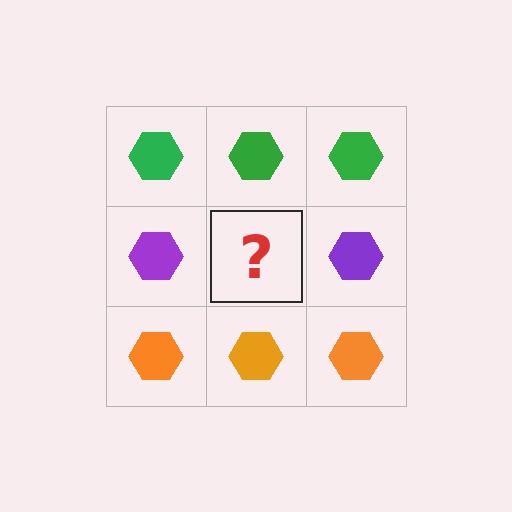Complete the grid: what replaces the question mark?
The question mark should be replaced with a purple hexagon.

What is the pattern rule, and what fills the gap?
The rule is that each row has a consistent color. The gap should be filled with a purple hexagon.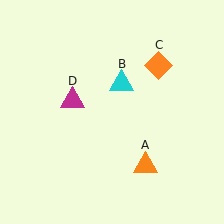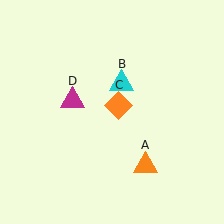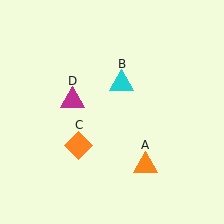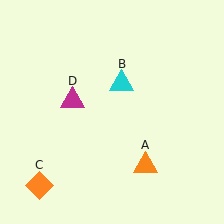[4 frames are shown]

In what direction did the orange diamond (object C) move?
The orange diamond (object C) moved down and to the left.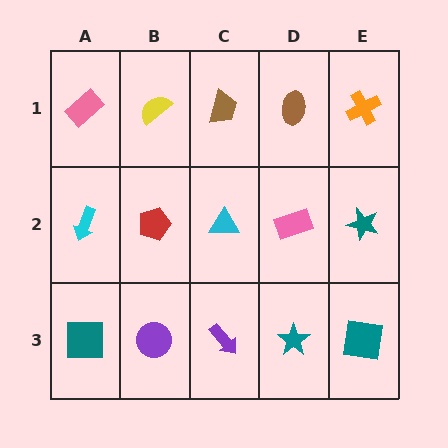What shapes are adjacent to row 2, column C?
A brown trapezoid (row 1, column C), a purple arrow (row 3, column C), a red pentagon (row 2, column B), a pink rectangle (row 2, column D).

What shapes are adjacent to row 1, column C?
A cyan triangle (row 2, column C), a yellow semicircle (row 1, column B), a brown ellipse (row 1, column D).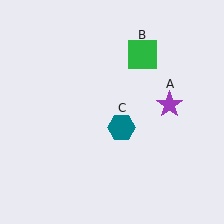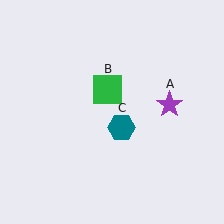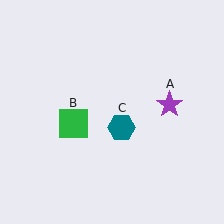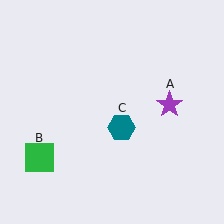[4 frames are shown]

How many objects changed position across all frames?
1 object changed position: green square (object B).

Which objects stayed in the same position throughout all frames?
Purple star (object A) and teal hexagon (object C) remained stationary.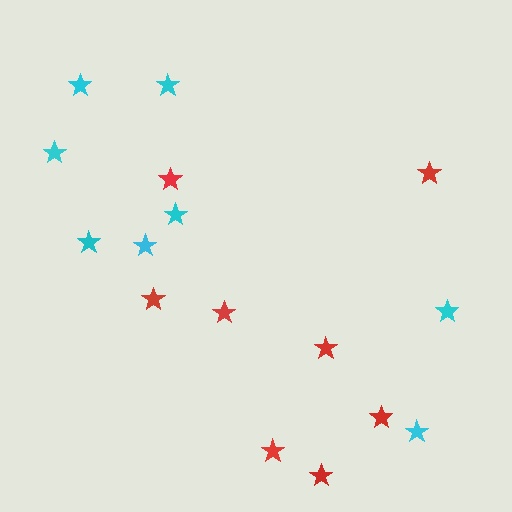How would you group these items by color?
There are 2 groups: one group of red stars (8) and one group of cyan stars (8).